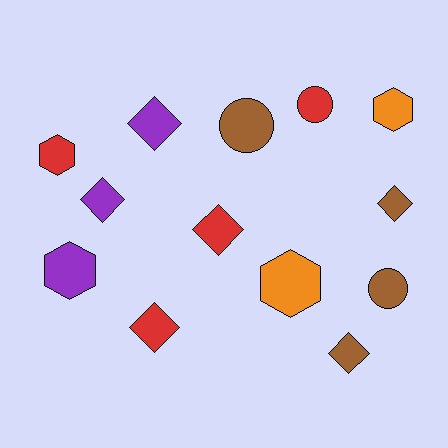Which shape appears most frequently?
Diamond, with 6 objects.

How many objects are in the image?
There are 13 objects.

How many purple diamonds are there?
There are 2 purple diamonds.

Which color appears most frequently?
Red, with 4 objects.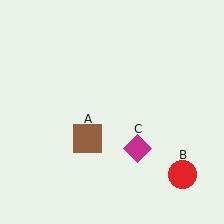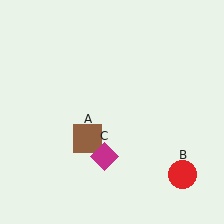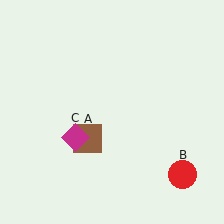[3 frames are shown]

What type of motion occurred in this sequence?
The magenta diamond (object C) rotated clockwise around the center of the scene.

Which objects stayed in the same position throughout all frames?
Brown square (object A) and red circle (object B) remained stationary.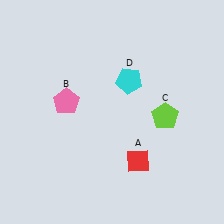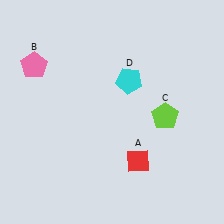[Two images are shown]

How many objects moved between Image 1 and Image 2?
1 object moved between the two images.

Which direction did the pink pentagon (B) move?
The pink pentagon (B) moved up.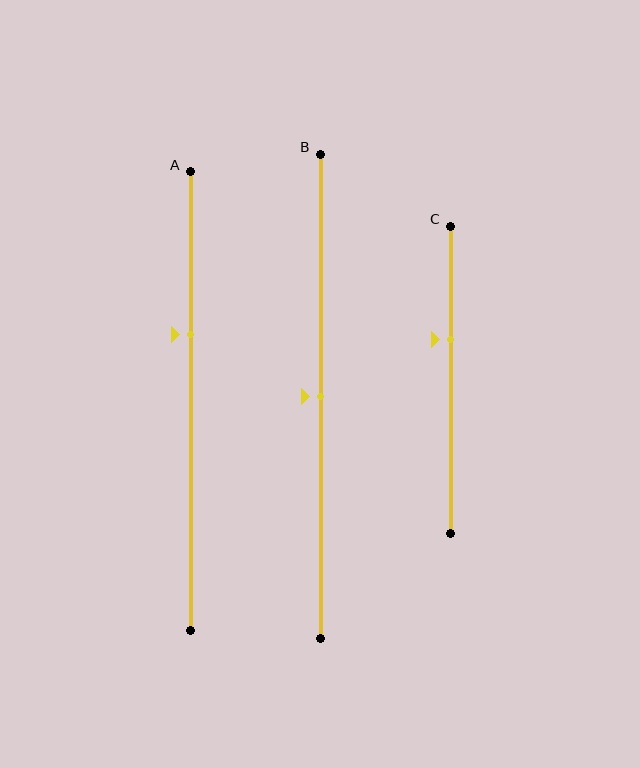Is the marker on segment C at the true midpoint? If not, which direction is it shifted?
No, the marker on segment C is shifted upward by about 13% of the segment length.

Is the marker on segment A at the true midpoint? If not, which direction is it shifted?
No, the marker on segment A is shifted upward by about 15% of the segment length.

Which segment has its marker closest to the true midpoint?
Segment B has its marker closest to the true midpoint.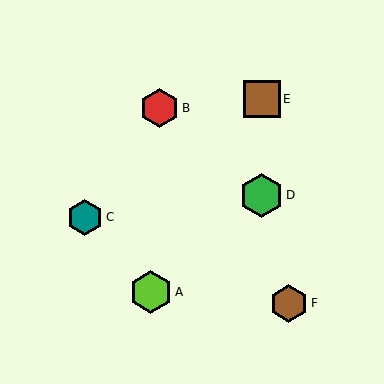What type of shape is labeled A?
Shape A is a lime hexagon.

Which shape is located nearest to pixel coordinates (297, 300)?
The brown hexagon (labeled F) at (289, 303) is nearest to that location.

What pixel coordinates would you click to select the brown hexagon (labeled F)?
Click at (289, 303) to select the brown hexagon F.